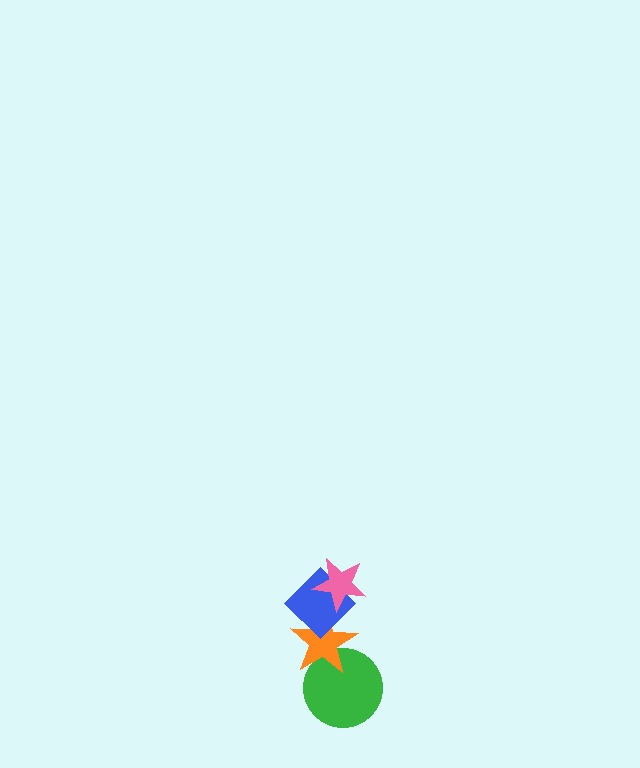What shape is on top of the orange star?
The blue diamond is on top of the orange star.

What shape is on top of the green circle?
The orange star is on top of the green circle.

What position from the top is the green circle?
The green circle is 4th from the top.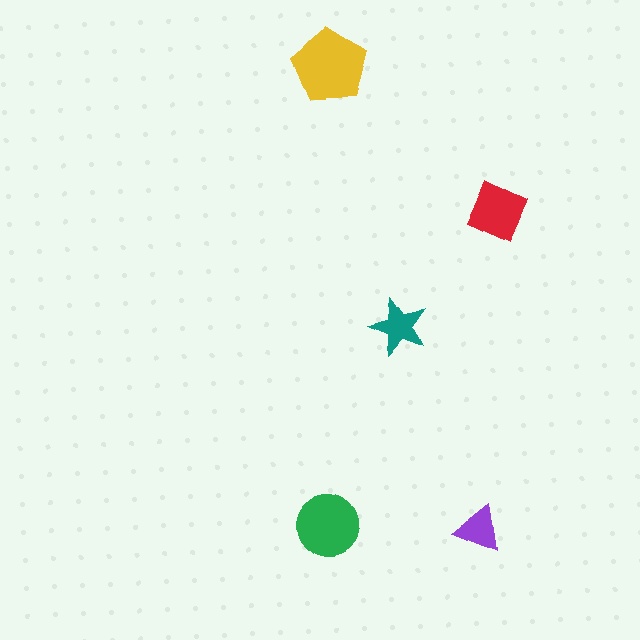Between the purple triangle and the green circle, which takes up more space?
The green circle.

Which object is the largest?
The yellow pentagon.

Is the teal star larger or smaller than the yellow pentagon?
Smaller.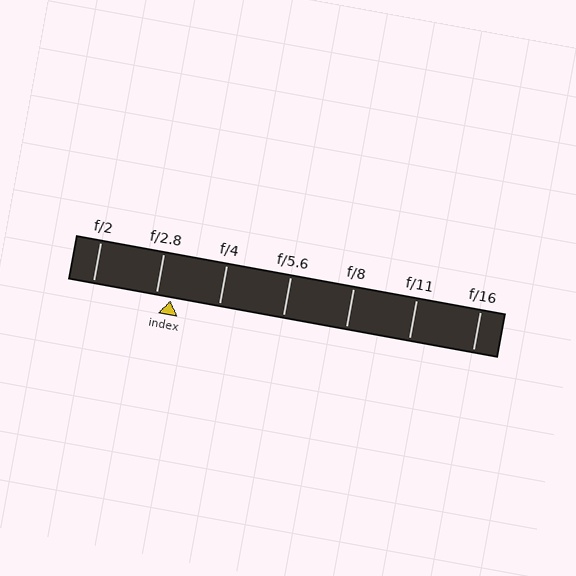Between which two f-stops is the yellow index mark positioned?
The index mark is between f/2.8 and f/4.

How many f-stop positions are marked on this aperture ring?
There are 7 f-stop positions marked.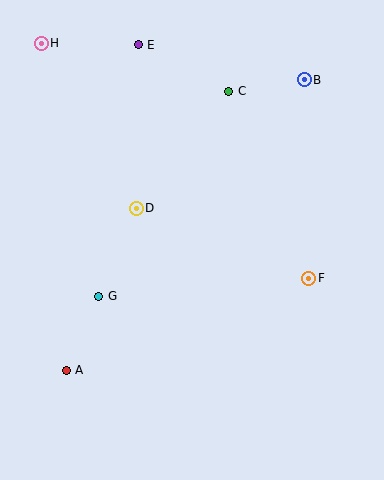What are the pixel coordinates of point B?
Point B is at (304, 80).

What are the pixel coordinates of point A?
Point A is at (66, 370).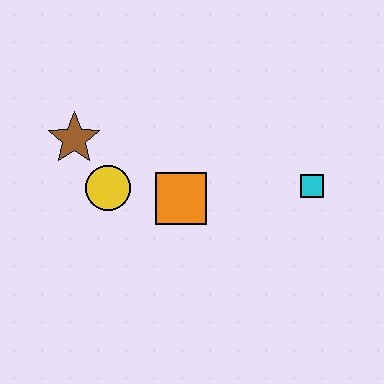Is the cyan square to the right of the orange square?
Yes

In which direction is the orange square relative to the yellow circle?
The orange square is to the right of the yellow circle.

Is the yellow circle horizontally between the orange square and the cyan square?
No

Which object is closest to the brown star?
The yellow circle is closest to the brown star.